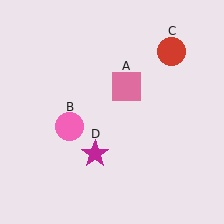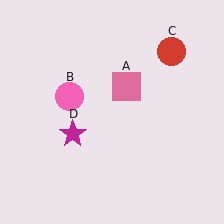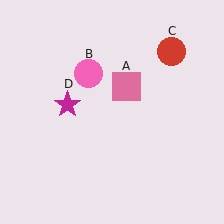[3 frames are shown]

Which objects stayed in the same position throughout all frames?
Pink square (object A) and red circle (object C) remained stationary.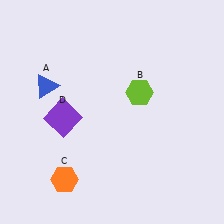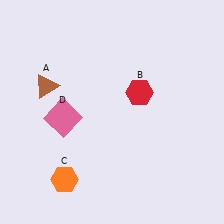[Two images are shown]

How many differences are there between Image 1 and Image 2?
There are 3 differences between the two images.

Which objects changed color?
A changed from blue to brown. B changed from lime to red. D changed from purple to pink.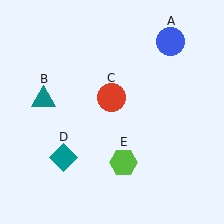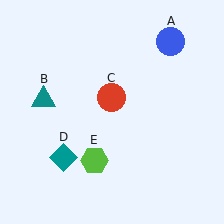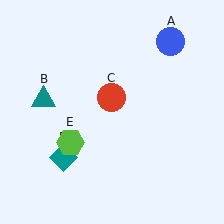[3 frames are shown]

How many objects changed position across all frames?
1 object changed position: lime hexagon (object E).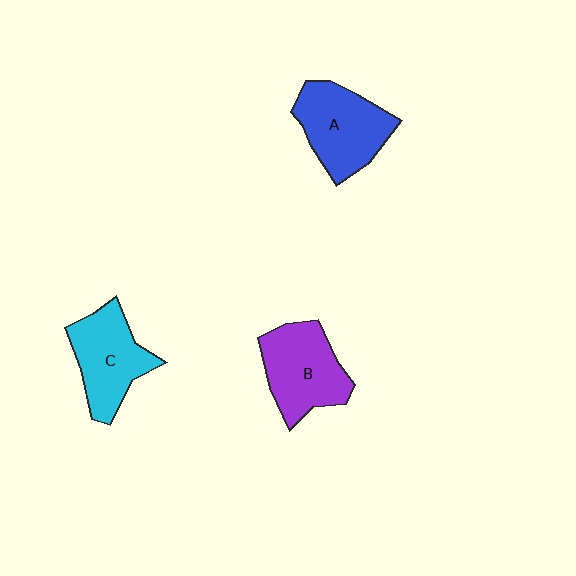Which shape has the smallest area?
Shape C (cyan).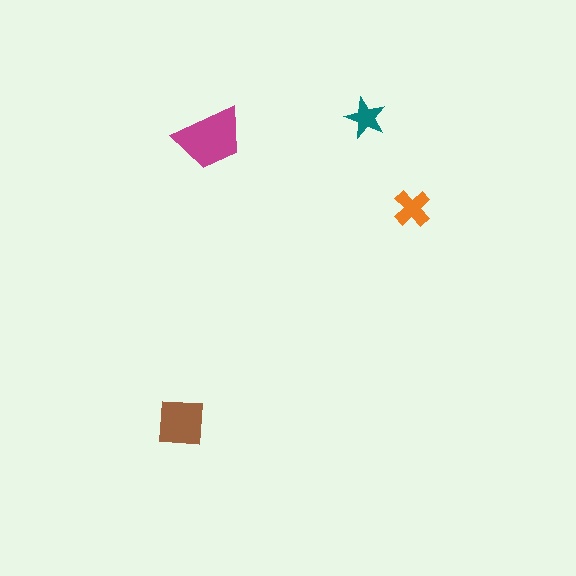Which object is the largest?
The magenta trapezoid.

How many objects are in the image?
There are 4 objects in the image.